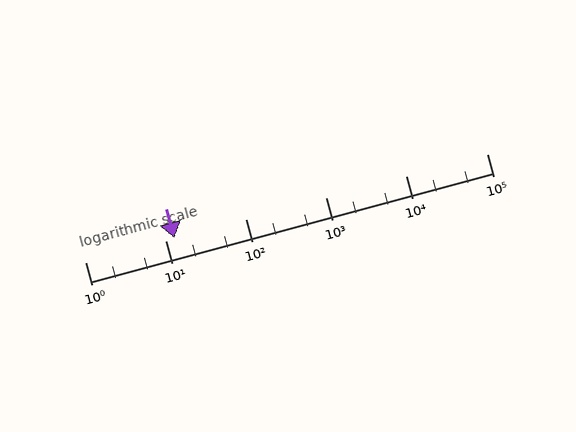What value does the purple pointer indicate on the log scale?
The pointer indicates approximately 13.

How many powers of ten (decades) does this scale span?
The scale spans 5 decades, from 1 to 100000.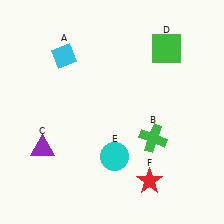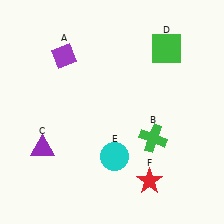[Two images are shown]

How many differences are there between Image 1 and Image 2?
There is 1 difference between the two images.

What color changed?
The diamond (A) changed from cyan in Image 1 to purple in Image 2.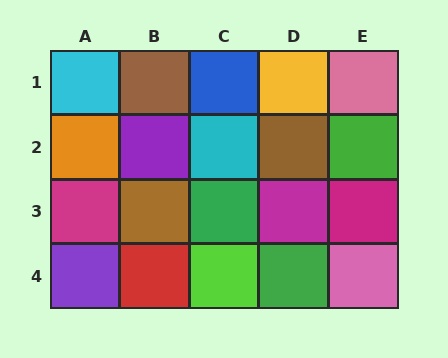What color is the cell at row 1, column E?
Pink.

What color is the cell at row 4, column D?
Green.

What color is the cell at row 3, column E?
Magenta.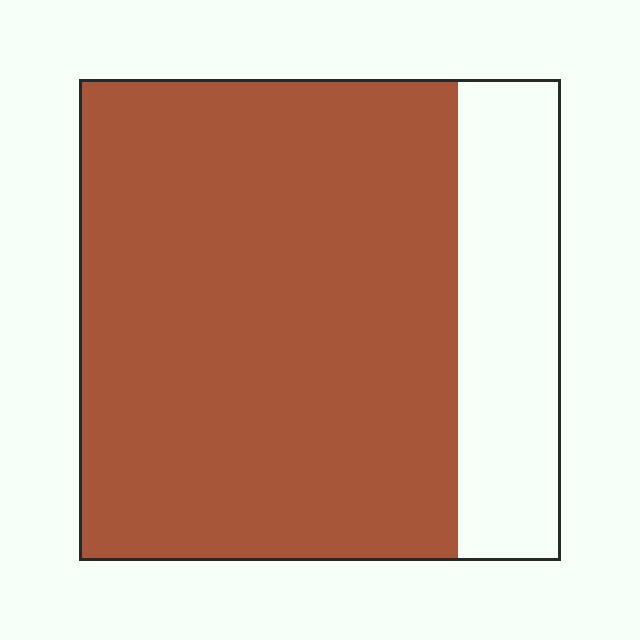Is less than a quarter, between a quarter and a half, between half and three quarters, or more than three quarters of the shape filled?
More than three quarters.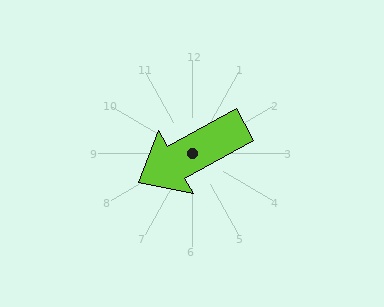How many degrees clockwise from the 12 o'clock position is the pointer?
Approximately 242 degrees.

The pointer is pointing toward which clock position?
Roughly 8 o'clock.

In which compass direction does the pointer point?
Southwest.